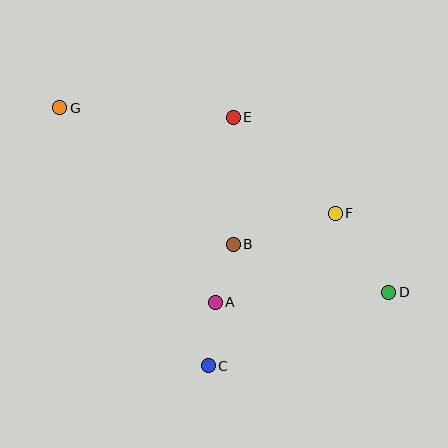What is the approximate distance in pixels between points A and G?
The distance between A and G is approximately 249 pixels.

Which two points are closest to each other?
Points A and B are closest to each other.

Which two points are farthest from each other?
Points D and G are farthest from each other.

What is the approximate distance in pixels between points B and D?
The distance between B and D is approximately 162 pixels.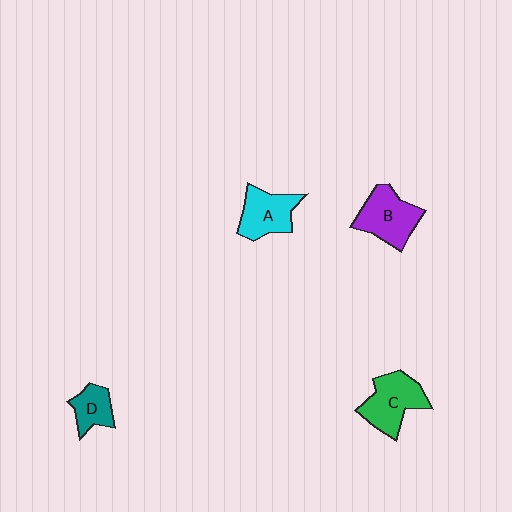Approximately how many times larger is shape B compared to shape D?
Approximately 1.7 times.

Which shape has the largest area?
Shape C (green).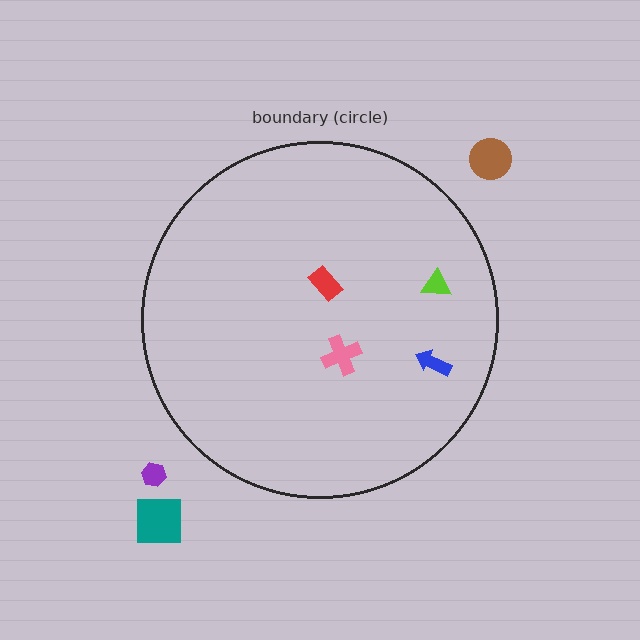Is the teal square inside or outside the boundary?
Outside.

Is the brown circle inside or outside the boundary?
Outside.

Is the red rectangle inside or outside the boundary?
Inside.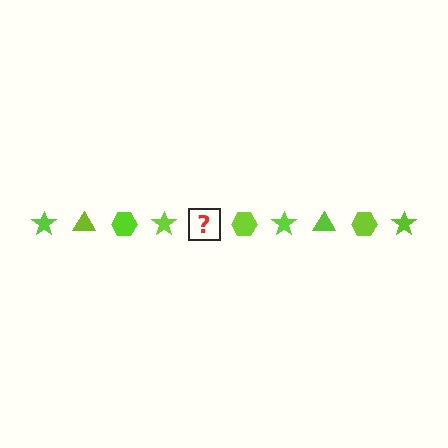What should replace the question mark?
The question mark should be replaced with a lime triangle.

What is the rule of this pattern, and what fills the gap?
The rule is that the pattern cycles through star, triangle, hexagon shapes in lime. The gap should be filled with a lime triangle.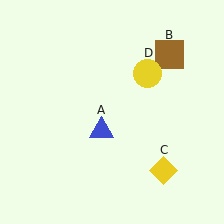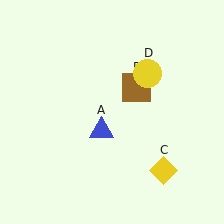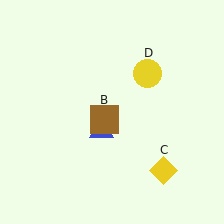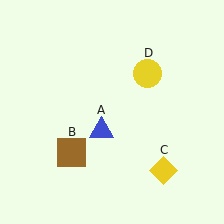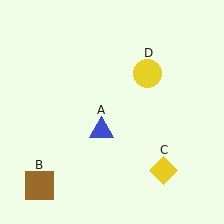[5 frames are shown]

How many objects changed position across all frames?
1 object changed position: brown square (object B).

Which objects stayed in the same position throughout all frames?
Blue triangle (object A) and yellow diamond (object C) and yellow circle (object D) remained stationary.